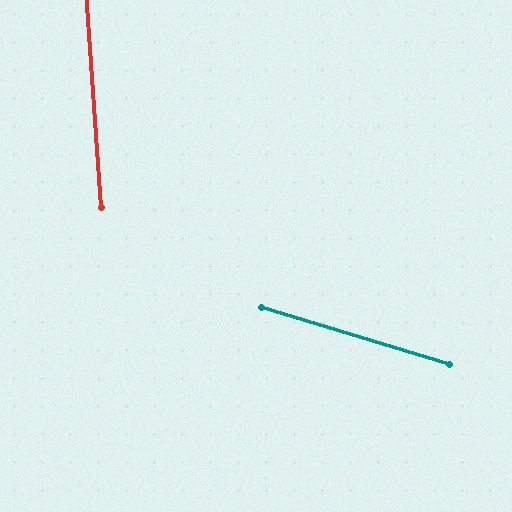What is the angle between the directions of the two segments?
Approximately 69 degrees.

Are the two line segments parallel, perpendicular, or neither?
Neither parallel nor perpendicular — they differ by about 69°.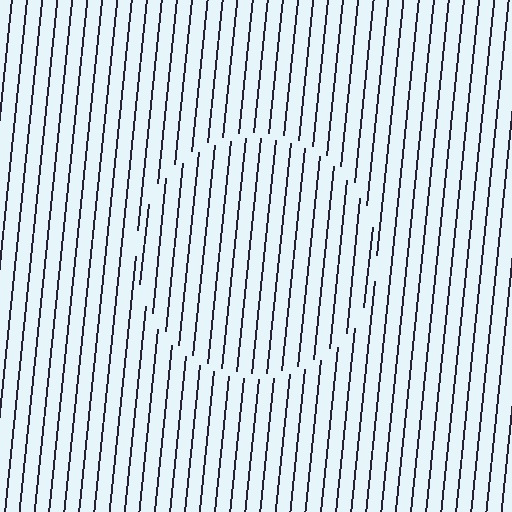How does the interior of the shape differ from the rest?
The interior of the shape contains the same grating, shifted by half a period — the contour is defined by the phase discontinuity where line-ends from the inner and outer gratings abut.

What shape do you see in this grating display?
An illusory circle. The interior of the shape contains the same grating, shifted by half a period — the contour is defined by the phase discontinuity where line-ends from the inner and outer gratings abut.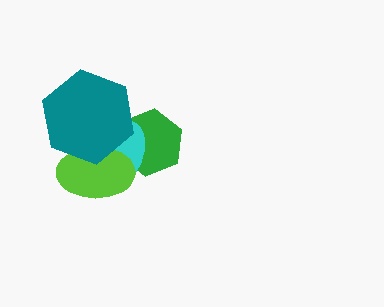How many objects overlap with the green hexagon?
3 objects overlap with the green hexagon.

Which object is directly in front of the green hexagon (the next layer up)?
The cyan ellipse is directly in front of the green hexagon.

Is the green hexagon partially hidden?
Yes, it is partially covered by another shape.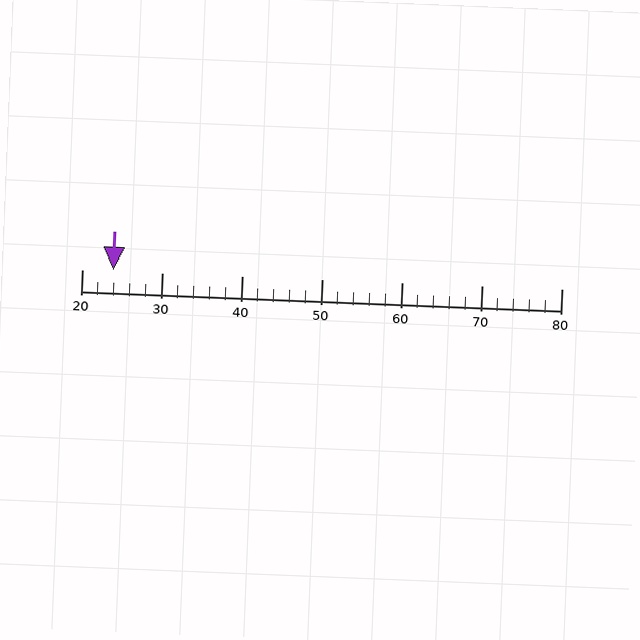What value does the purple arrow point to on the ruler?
The purple arrow points to approximately 24.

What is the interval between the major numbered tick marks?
The major tick marks are spaced 10 units apart.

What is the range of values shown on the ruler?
The ruler shows values from 20 to 80.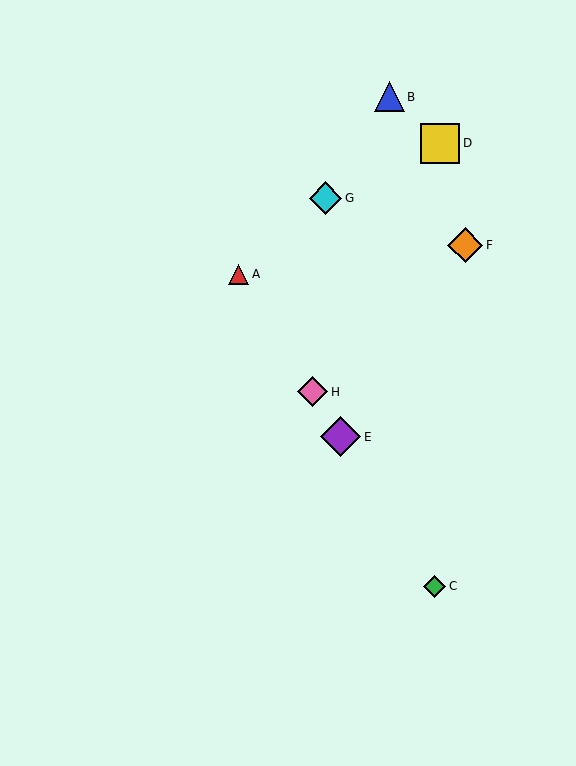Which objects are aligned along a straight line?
Objects A, C, E, H are aligned along a straight line.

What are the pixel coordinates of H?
Object H is at (312, 392).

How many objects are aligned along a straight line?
4 objects (A, C, E, H) are aligned along a straight line.